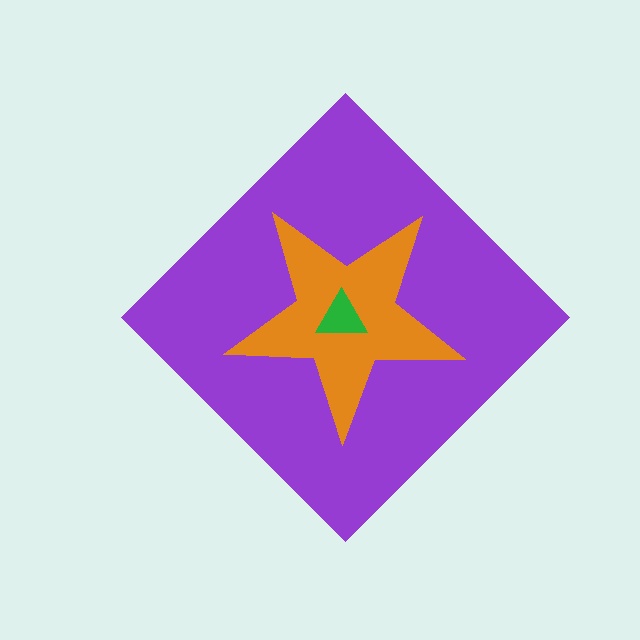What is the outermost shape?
The purple diamond.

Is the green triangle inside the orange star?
Yes.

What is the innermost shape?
The green triangle.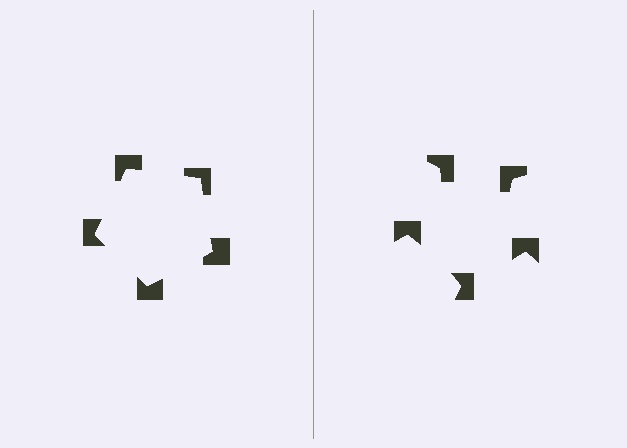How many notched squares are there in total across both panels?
10 — 5 on each side.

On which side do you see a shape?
An illusory pentagon appears on the left side. On the right side the wedge cuts are rotated, so no coherent shape forms.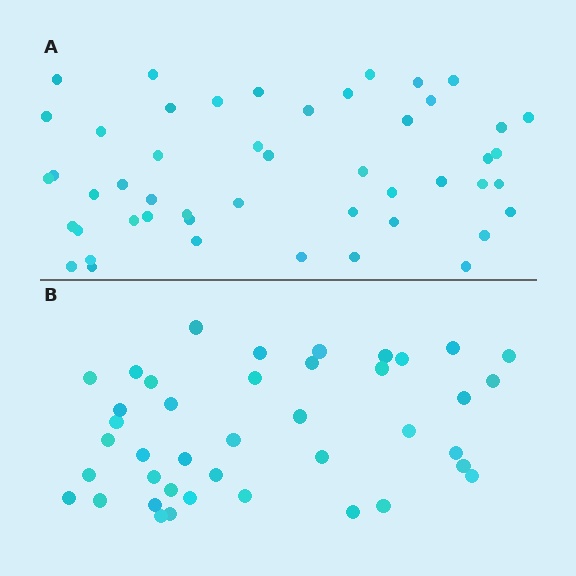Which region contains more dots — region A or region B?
Region A (the top region) has more dots.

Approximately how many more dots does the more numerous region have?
Region A has roughly 8 or so more dots than region B.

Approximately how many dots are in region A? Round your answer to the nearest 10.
About 50 dots. (The exact count is 49, which rounds to 50.)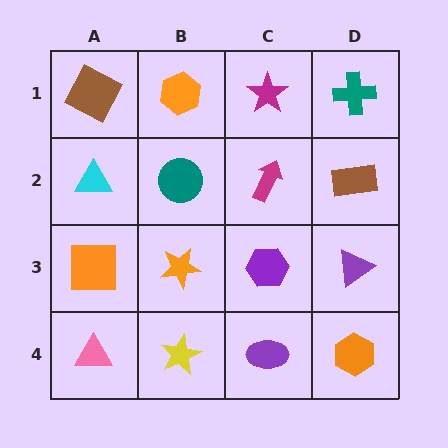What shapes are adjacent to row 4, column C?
A purple hexagon (row 3, column C), a yellow star (row 4, column B), an orange hexagon (row 4, column D).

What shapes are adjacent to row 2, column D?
A teal cross (row 1, column D), a purple triangle (row 3, column D), a magenta arrow (row 2, column C).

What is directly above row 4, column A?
An orange square.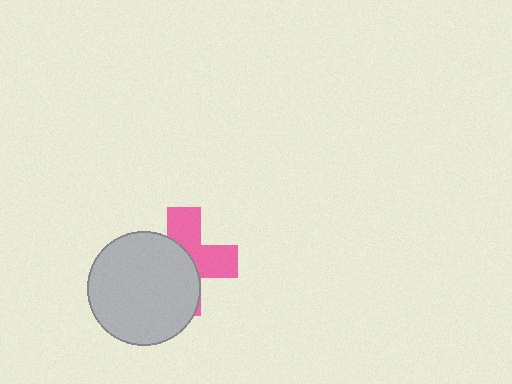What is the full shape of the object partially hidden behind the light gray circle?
The partially hidden object is a pink cross.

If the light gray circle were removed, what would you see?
You would see the complete pink cross.